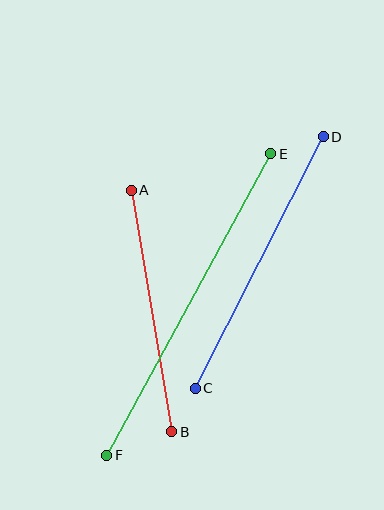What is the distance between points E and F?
The distance is approximately 343 pixels.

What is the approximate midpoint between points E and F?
The midpoint is at approximately (189, 305) pixels.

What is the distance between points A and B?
The distance is approximately 245 pixels.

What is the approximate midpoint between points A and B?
The midpoint is at approximately (151, 311) pixels.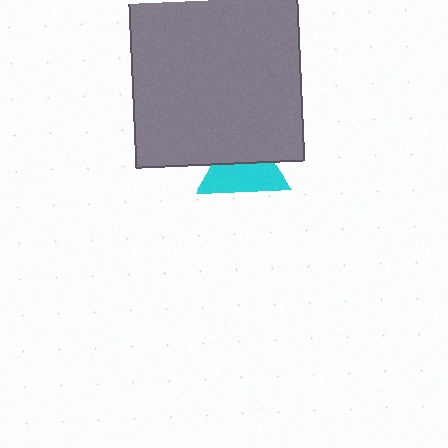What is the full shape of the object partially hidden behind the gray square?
The partially hidden object is a cyan triangle.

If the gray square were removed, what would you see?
You would see the complete cyan triangle.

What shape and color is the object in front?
The object in front is a gray square.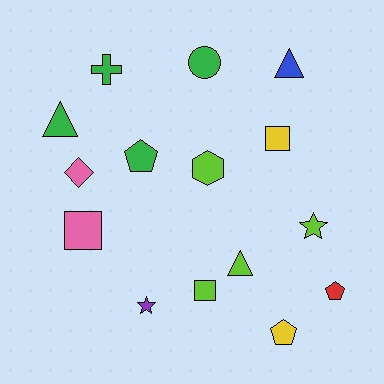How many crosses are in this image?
There is 1 cross.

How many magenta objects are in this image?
There are no magenta objects.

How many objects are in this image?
There are 15 objects.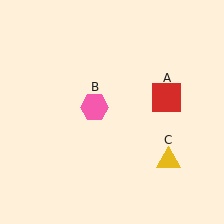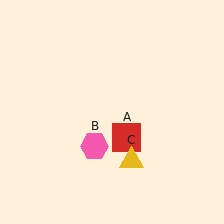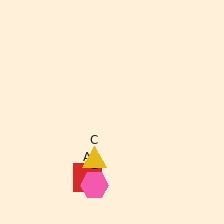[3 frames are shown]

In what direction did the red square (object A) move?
The red square (object A) moved down and to the left.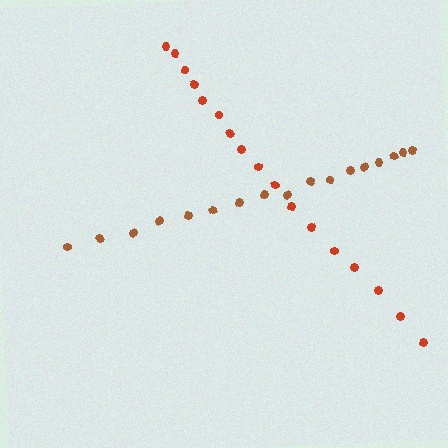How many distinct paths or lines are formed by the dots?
There are 2 distinct paths.